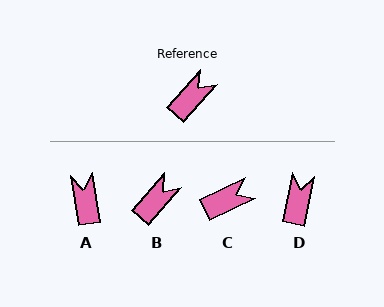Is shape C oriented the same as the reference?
No, it is off by about 23 degrees.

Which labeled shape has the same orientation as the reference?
B.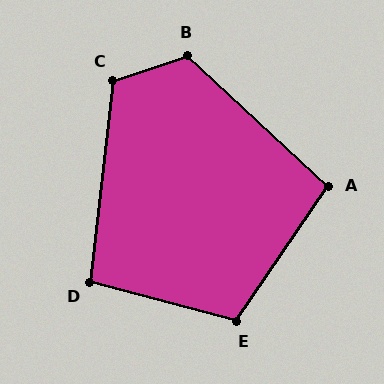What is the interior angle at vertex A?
Approximately 99 degrees (obtuse).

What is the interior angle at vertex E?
Approximately 110 degrees (obtuse).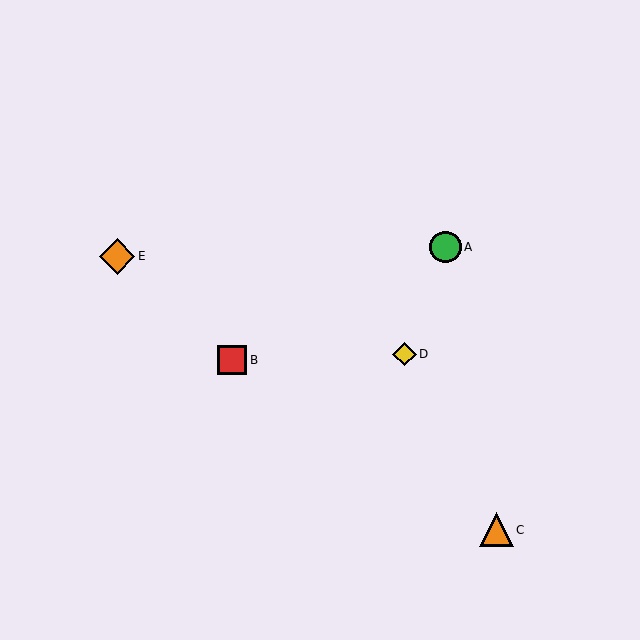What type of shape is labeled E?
Shape E is an orange diamond.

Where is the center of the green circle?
The center of the green circle is at (446, 247).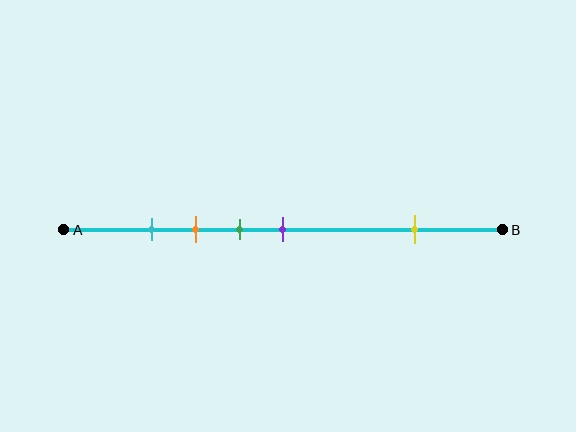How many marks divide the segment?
There are 5 marks dividing the segment.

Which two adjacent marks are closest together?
The cyan and orange marks are the closest adjacent pair.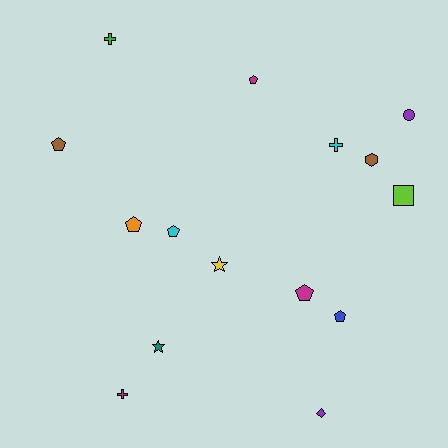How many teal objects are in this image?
There is 1 teal object.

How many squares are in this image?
There is 1 square.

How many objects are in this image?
There are 15 objects.